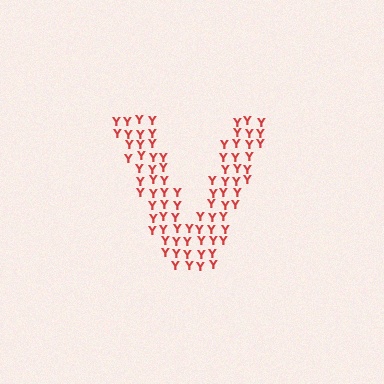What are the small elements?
The small elements are letter Y's.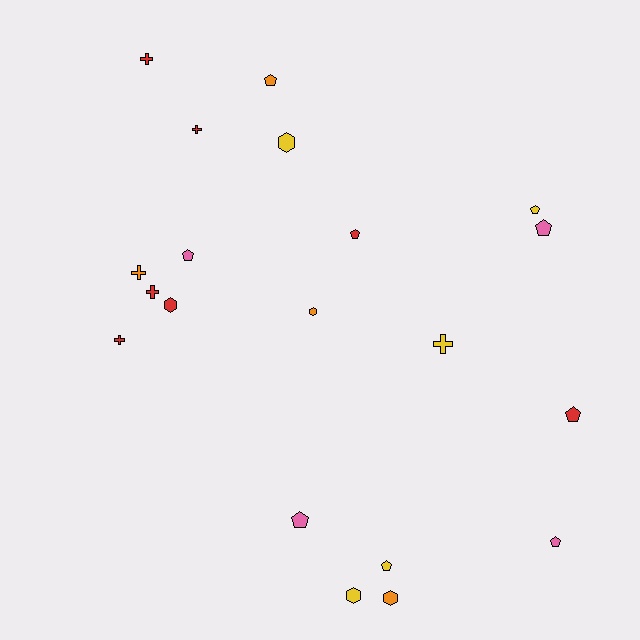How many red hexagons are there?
There is 1 red hexagon.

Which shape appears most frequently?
Pentagon, with 9 objects.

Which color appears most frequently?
Red, with 7 objects.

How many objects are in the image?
There are 20 objects.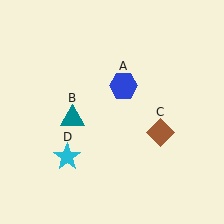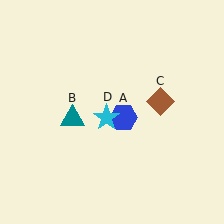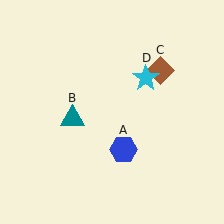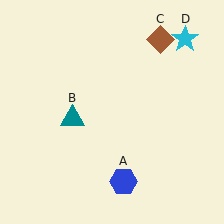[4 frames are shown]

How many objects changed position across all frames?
3 objects changed position: blue hexagon (object A), brown diamond (object C), cyan star (object D).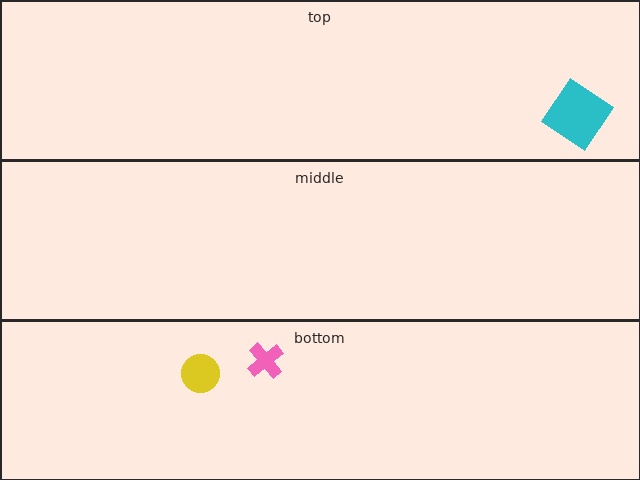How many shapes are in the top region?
1.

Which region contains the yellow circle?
The bottom region.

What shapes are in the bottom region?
The pink cross, the yellow circle.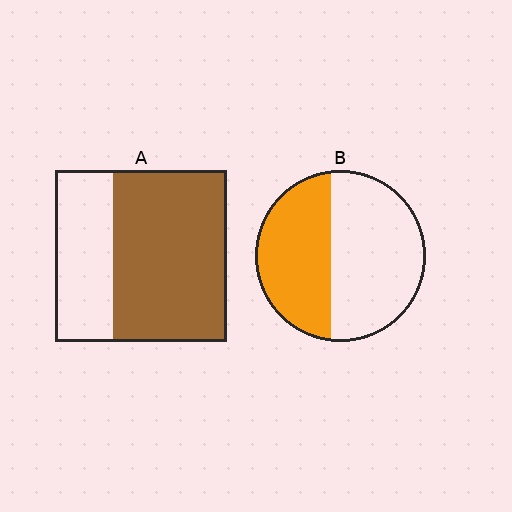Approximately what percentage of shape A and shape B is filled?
A is approximately 65% and B is approximately 45%.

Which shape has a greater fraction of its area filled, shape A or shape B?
Shape A.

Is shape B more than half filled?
No.